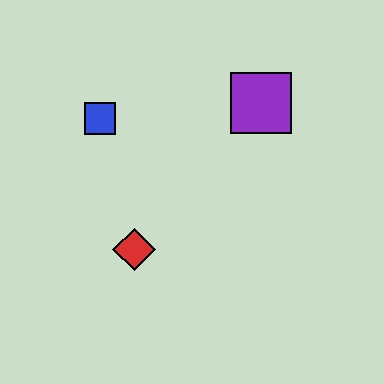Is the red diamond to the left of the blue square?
No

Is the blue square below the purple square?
Yes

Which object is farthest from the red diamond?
The purple square is farthest from the red diamond.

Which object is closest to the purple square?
The blue square is closest to the purple square.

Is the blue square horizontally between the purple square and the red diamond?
No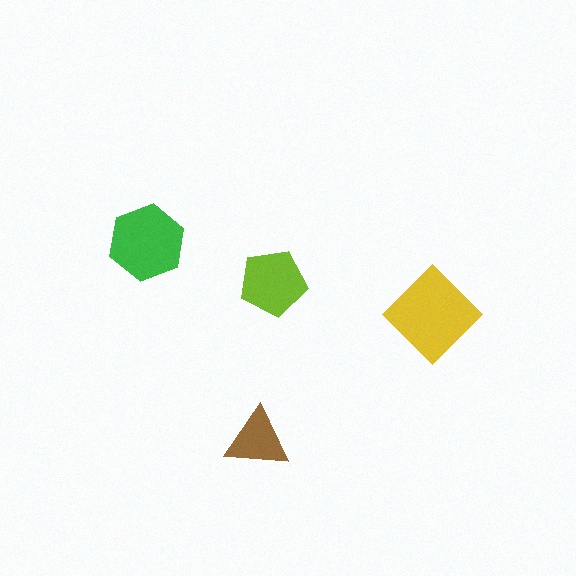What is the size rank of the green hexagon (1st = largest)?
2nd.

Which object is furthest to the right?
The yellow diamond is rightmost.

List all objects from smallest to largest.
The brown triangle, the lime pentagon, the green hexagon, the yellow diamond.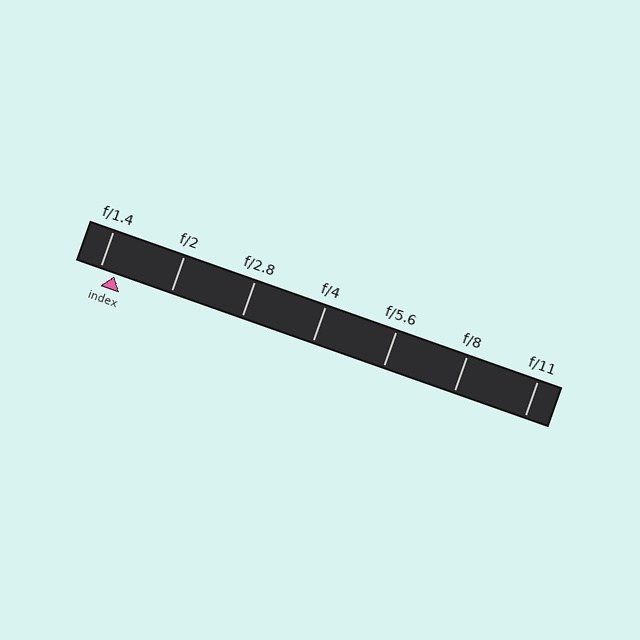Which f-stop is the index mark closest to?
The index mark is closest to f/1.4.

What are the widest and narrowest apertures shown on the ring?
The widest aperture shown is f/1.4 and the narrowest is f/11.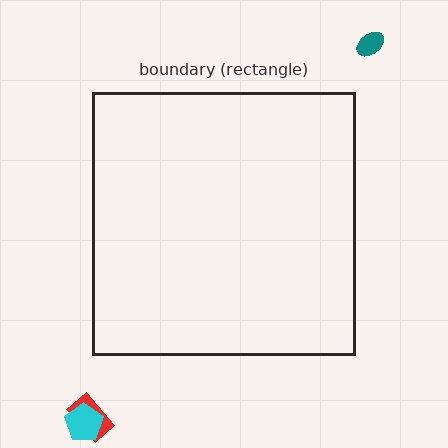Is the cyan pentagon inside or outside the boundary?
Outside.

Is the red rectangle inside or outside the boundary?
Outside.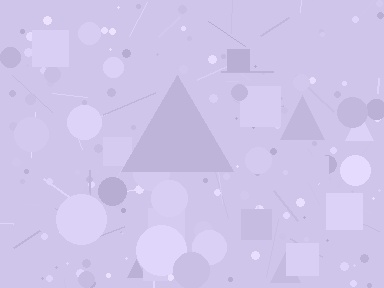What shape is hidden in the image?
A triangle is hidden in the image.